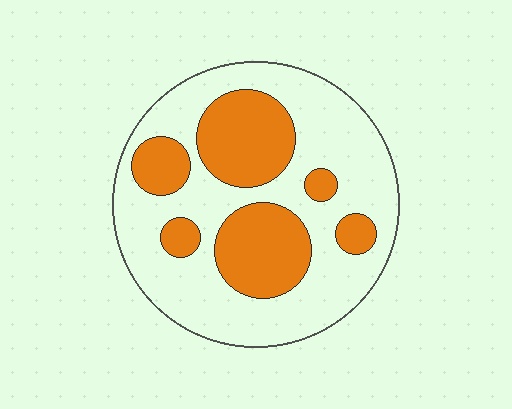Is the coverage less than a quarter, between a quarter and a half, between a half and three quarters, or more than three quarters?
Between a quarter and a half.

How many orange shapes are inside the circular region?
6.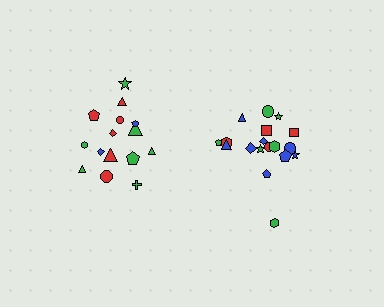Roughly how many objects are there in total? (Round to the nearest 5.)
Roughly 35 objects in total.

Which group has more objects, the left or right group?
The right group.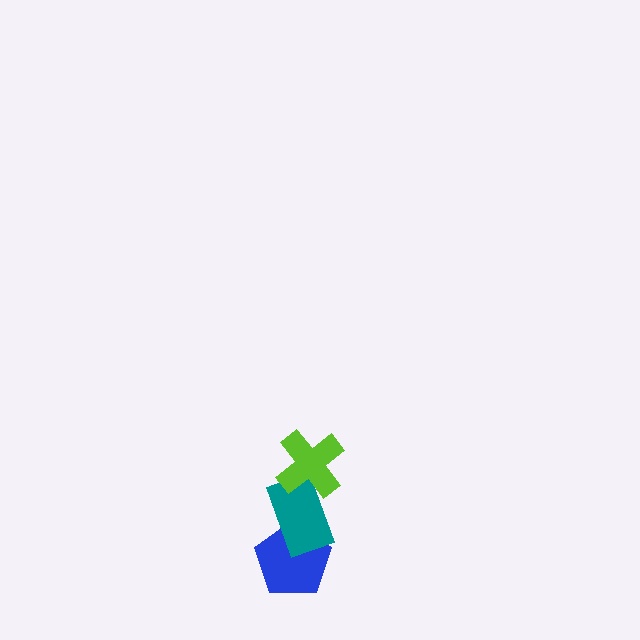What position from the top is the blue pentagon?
The blue pentagon is 3rd from the top.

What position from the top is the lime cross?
The lime cross is 1st from the top.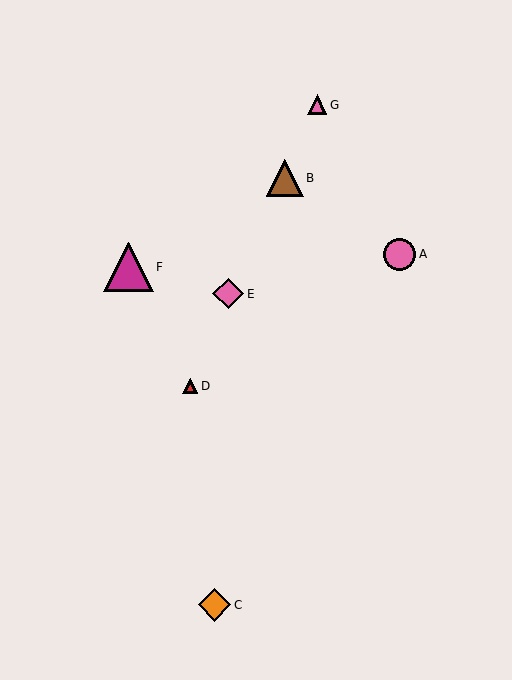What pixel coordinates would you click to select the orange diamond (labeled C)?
Click at (215, 605) to select the orange diamond C.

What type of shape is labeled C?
Shape C is an orange diamond.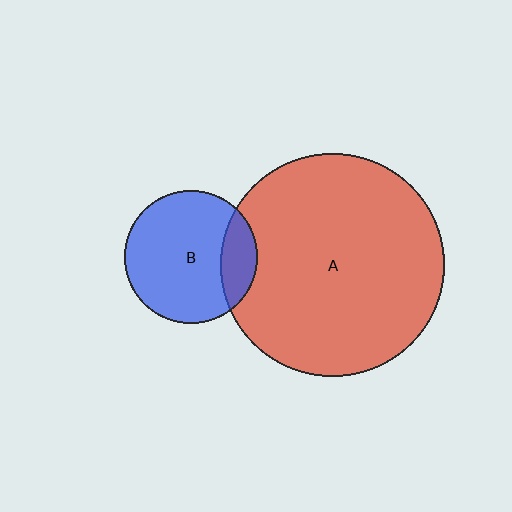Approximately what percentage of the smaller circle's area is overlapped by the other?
Approximately 20%.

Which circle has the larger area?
Circle A (red).